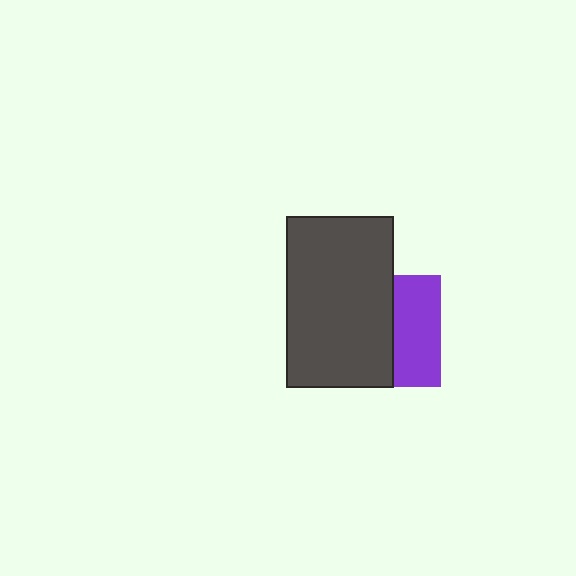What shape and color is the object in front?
The object in front is a dark gray rectangle.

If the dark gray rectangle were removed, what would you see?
You would see the complete purple square.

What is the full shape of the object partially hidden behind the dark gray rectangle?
The partially hidden object is a purple square.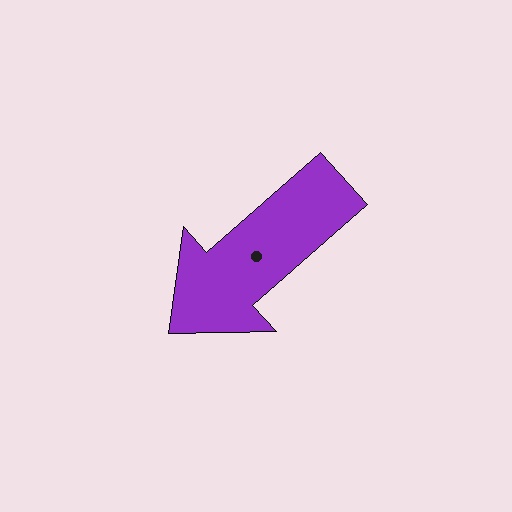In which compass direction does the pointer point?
Southwest.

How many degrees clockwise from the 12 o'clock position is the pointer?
Approximately 229 degrees.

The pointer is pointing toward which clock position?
Roughly 8 o'clock.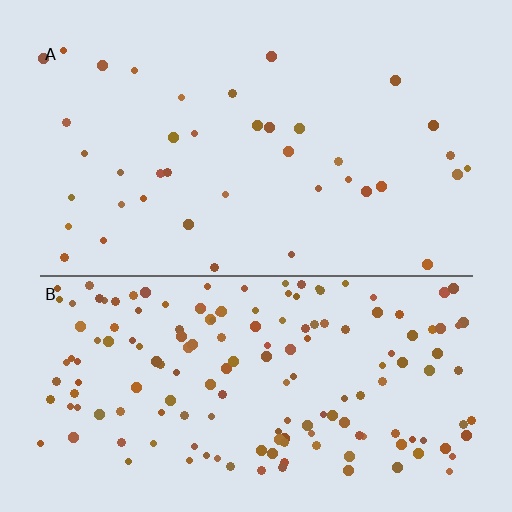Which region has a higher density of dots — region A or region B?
B (the bottom).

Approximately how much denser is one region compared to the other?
Approximately 4.2× — region B over region A.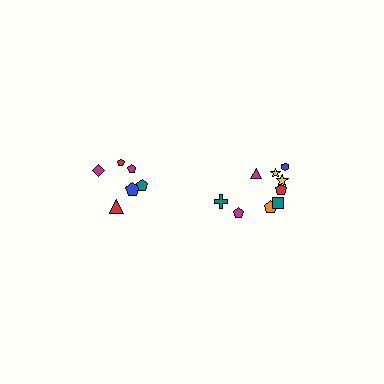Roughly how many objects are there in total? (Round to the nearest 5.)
Roughly 15 objects in total.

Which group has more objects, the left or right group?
The right group.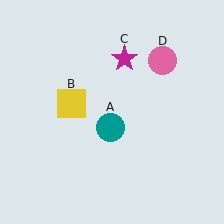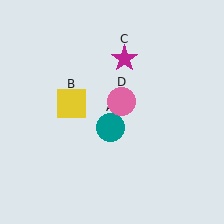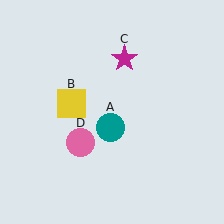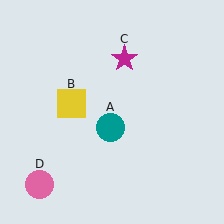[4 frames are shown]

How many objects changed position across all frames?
1 object changed position: pink circle (object D).